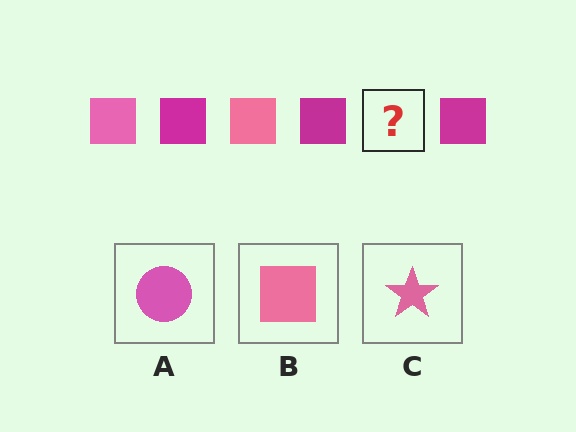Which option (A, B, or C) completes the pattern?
B.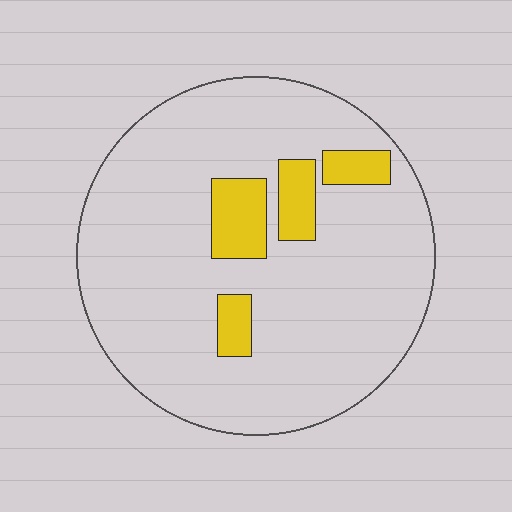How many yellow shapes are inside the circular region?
4.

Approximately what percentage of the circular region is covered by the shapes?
Approximately 10%.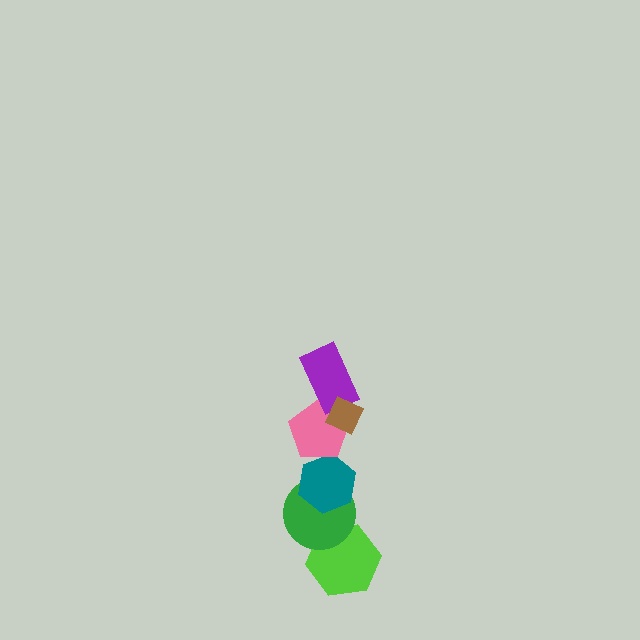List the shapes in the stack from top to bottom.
From top to bottom: the brown diamond, the purple rectangle, the pink pentagon, the teal hexagon, the green circle, the lime hexagon.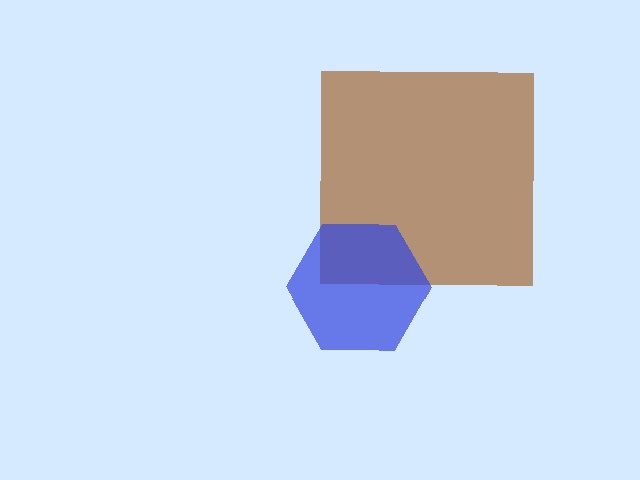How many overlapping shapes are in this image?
There are 2 overlapping shapes in the image.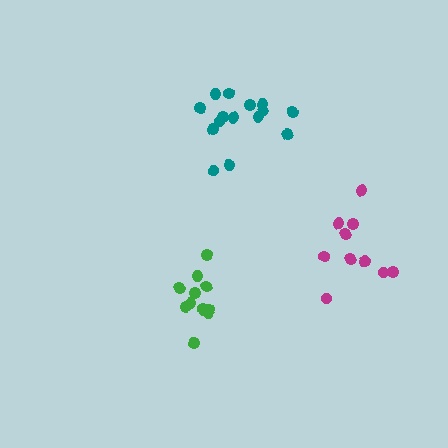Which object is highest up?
The teal cluster is topmost.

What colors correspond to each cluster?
The clusters are colored: teal, magenta, green.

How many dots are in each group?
Group 1: 15 dots, Group 2: 11 dots, Group 3: 12 dots (38 total).